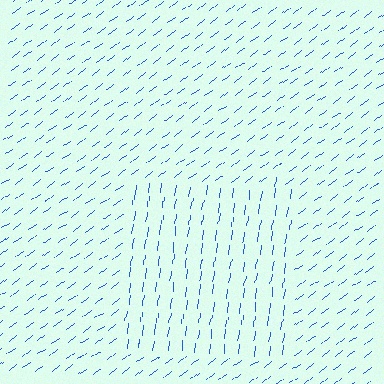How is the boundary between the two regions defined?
The boundary is defined purely by a change in line orientation (approximately 45 degrees difference). All lines are the same color and thickness.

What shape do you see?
I see a rectangle.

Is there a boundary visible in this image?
Yes, there is a texture boundary formed by a change in line orientation.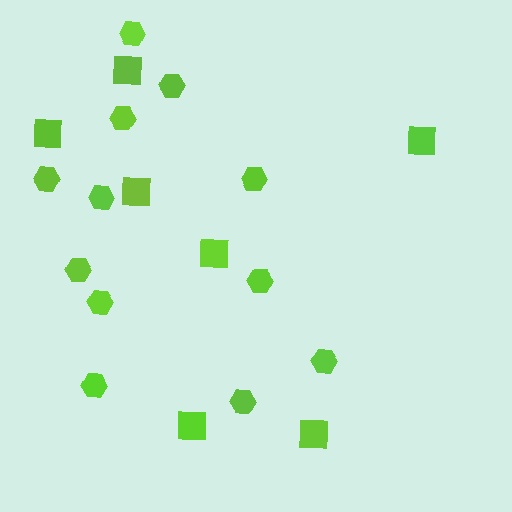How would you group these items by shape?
There are 2 groups: one group of squares (7) and one group of hexagons (12).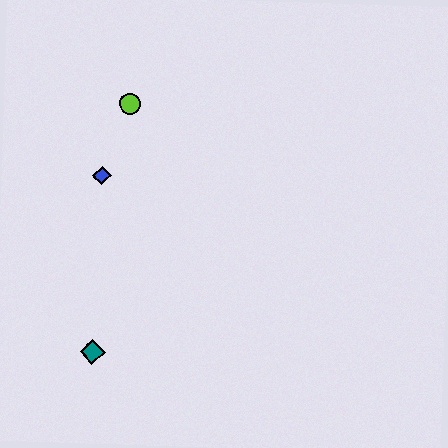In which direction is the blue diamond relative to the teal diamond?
The blue diamond is above the teal diamond.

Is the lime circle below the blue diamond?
No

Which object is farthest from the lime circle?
The teal diamond is farthest from the lime circle.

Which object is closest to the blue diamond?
The lime circle is closest to the blue diamond.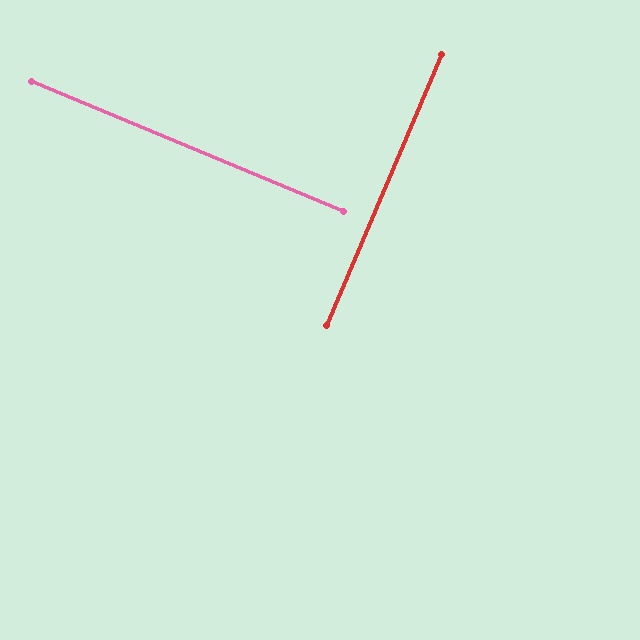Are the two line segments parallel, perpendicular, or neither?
Perpendicular — they meet at approximately 90°.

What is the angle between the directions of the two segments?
Approximately 90 degrees.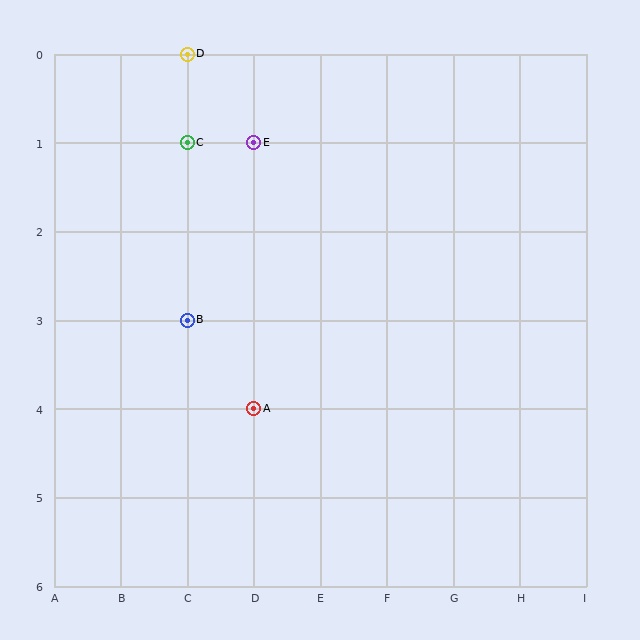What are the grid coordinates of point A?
Point A is at grid coordinates (D, 4).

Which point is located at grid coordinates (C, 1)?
Point C is at (C, 1).